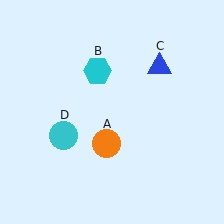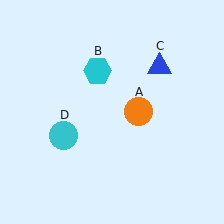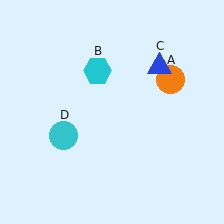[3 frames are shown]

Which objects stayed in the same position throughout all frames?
Cyan hexagon (object B) and blue triangle (object C) and cyan circle (object D) remained stationary.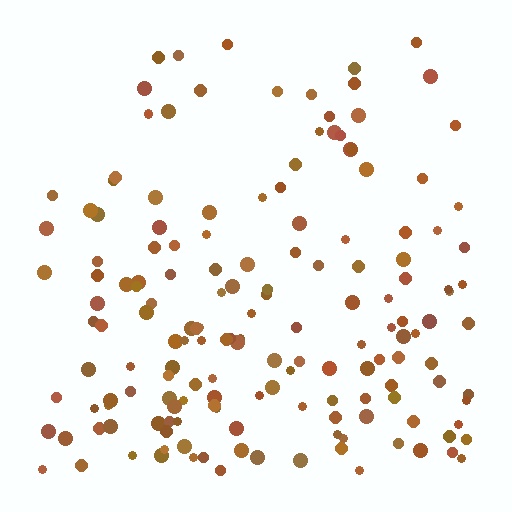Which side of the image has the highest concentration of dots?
The bottom.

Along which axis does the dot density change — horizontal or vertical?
Vertical.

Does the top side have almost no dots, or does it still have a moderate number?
Still a moderate number, just noticeably fewer than the bottom.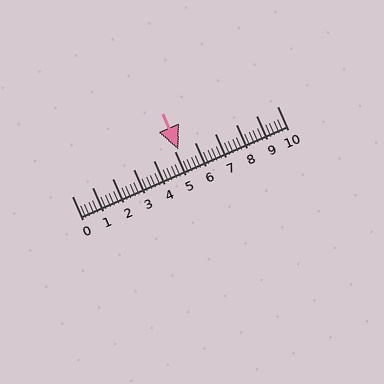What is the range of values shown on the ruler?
The ruler shows values from 0 to 10.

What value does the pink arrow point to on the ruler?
The pink arrow points to approximately 5.2.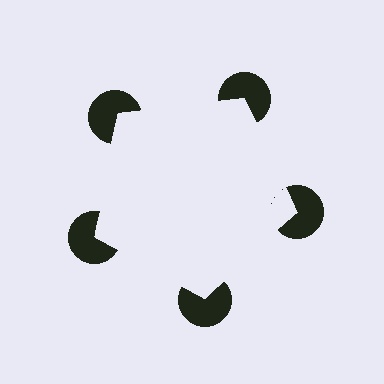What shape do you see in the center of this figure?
An illusory pentagon — its edges are inferred from the aligned wedge cuts in the pac-man discs, not physically drawn.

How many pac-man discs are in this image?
There are 5 — one at each vertex of the illusory pentagon.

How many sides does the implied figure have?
5 sides.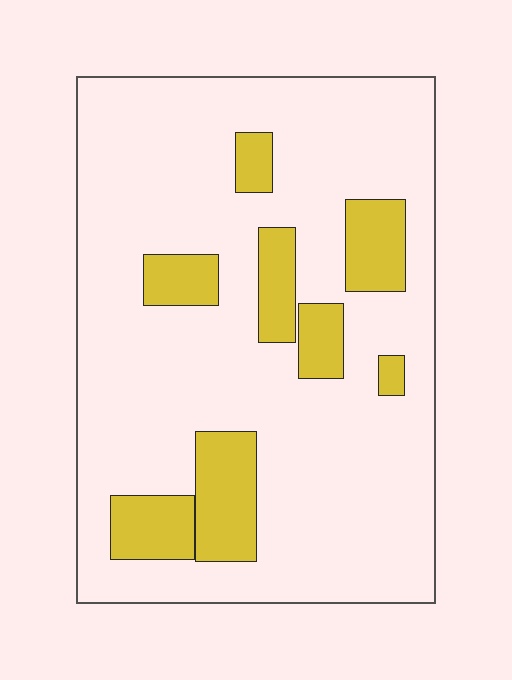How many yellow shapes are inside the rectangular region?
8.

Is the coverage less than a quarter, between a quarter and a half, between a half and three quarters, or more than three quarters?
Less than a quarter.